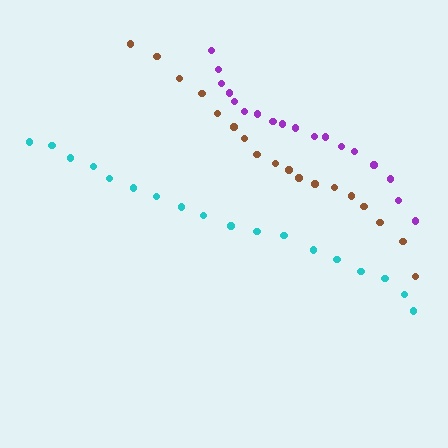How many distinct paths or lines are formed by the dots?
There are 3 distinct paths.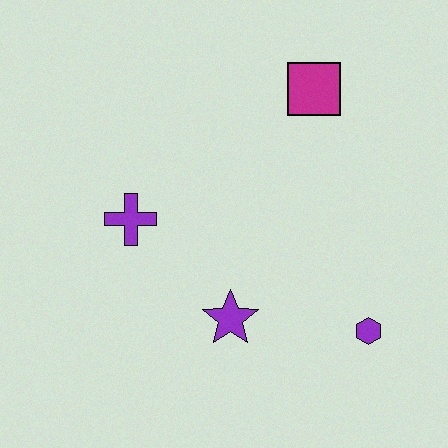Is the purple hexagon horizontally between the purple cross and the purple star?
No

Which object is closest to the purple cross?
The purple star is closest to the purple cross.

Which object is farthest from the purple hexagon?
The purple cross is farthest from the purple hexagon.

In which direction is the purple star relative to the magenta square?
The purple star is below the magenta square.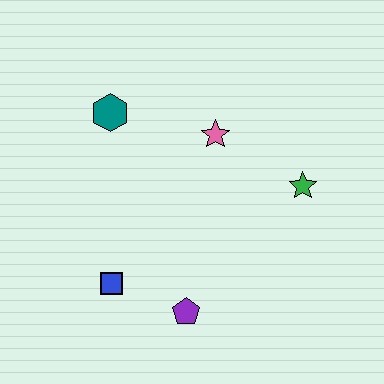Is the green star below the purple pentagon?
No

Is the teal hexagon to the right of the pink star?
No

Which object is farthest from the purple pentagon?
The teal hexagon is farthest from the purple pentagon.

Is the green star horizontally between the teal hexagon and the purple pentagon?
No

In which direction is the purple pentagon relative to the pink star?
The purple pentagon is below the pink star.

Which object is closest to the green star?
The pink star is closest to the green star.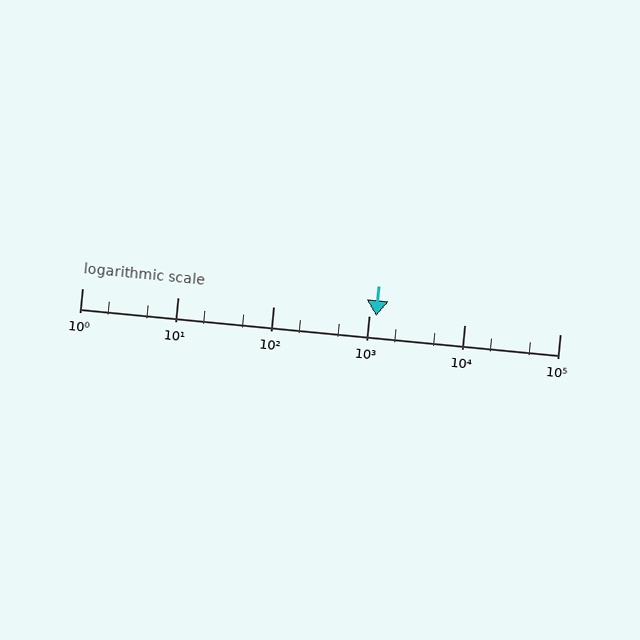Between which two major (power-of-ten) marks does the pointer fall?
The pointer is between 1000 and 10000.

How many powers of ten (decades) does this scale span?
The scale spans 5 decades, from 1 to 100000.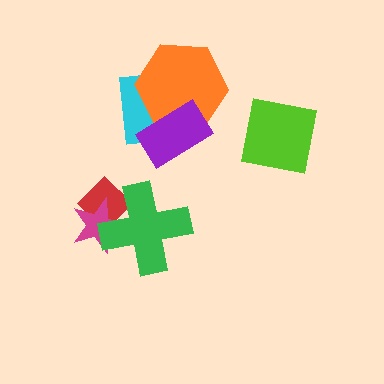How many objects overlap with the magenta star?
2 objects overlap with the magenta star.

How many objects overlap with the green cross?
2 objects overlap with the green cross.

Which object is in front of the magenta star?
The green cross is in front of the magenta star.